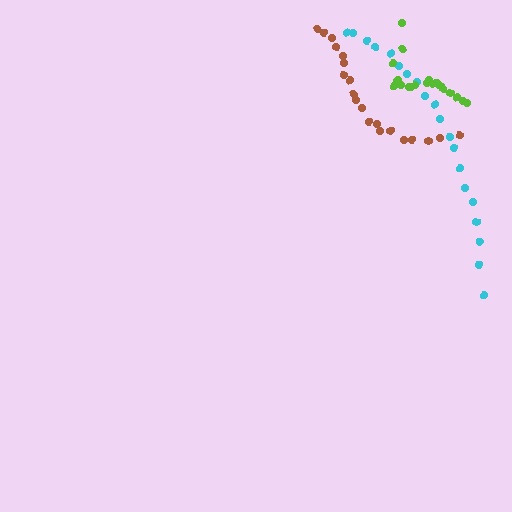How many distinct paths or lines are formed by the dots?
There are 3 distinct paths.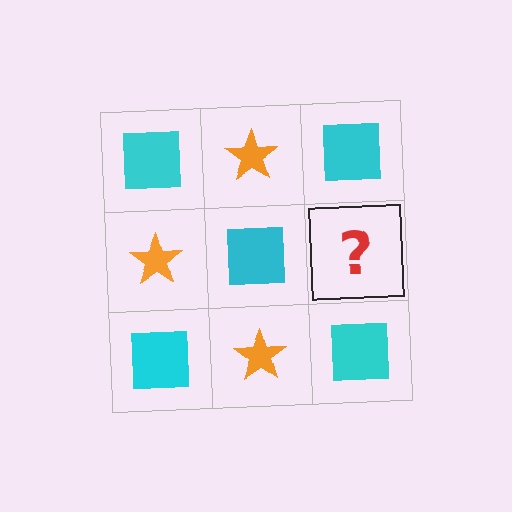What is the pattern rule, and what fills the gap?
The rule is that it alternates cyan square and orange star in a checkerboard pattern. The gap should be filled with an orange star.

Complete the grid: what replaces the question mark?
The question mark should be replaced with an orange star.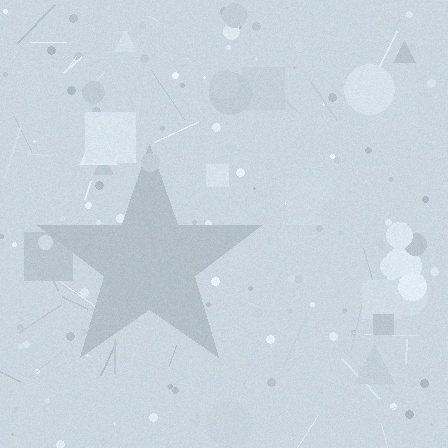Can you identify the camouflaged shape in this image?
The camouflaged shape is a star.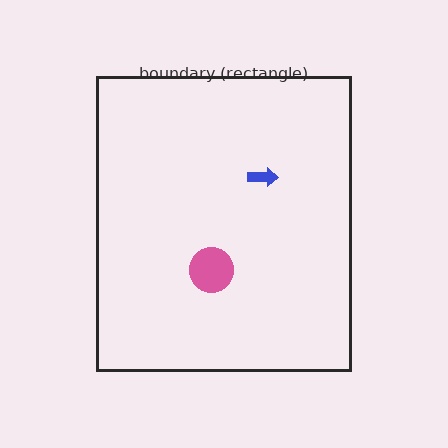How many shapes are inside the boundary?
2 inside, 0 outside.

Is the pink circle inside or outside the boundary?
Inside.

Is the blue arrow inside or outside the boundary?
Inside.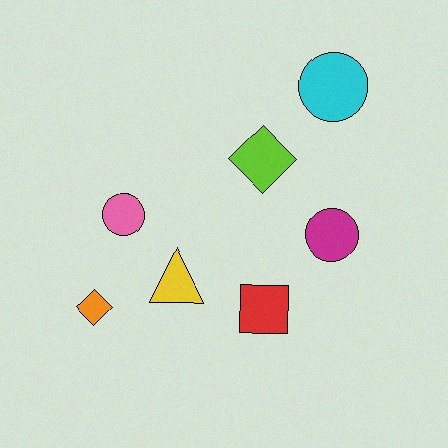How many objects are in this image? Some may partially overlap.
There are 7 objects.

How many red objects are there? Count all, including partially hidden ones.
There is 1 red object.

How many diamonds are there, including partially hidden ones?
There are 2 diamonds.